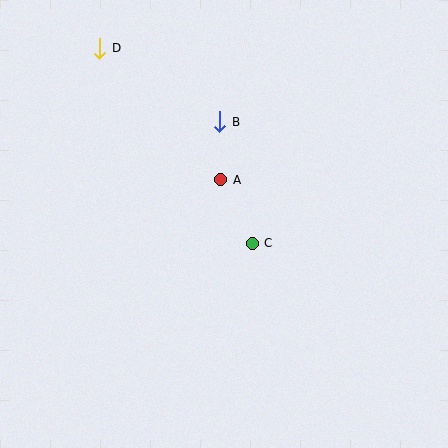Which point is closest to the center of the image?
Point C at (252, 243) is closest to the center.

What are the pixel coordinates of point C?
Point C is at (252, 243).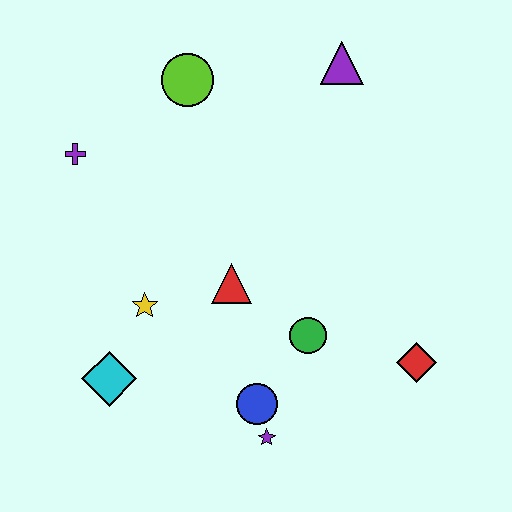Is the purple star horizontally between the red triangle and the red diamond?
Yes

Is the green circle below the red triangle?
Yes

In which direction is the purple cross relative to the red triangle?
The purple cross is to the left of the red triangle.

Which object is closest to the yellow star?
The cyan diamond is closest to the yellow star.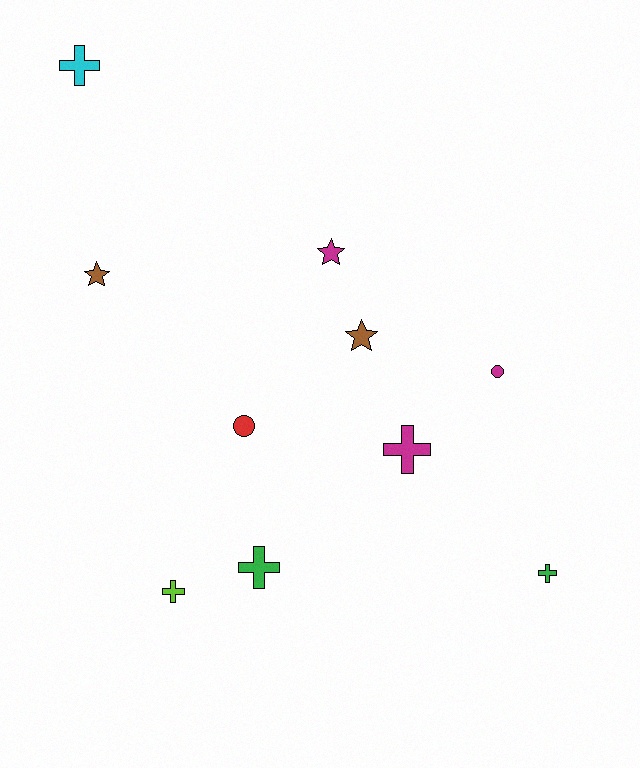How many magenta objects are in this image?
There are 3 magenta objects.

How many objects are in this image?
There are 10 objects.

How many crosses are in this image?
There are 5 crosses.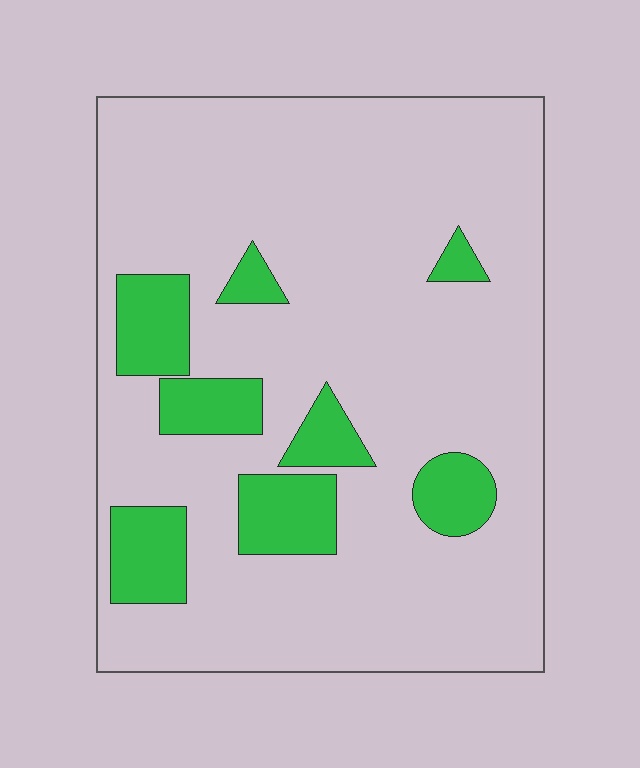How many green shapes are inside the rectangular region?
8.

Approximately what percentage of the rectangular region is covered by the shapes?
Approximately 15%.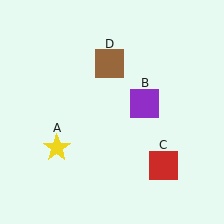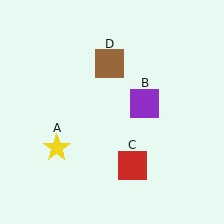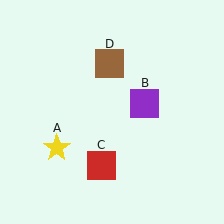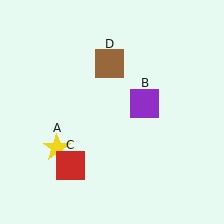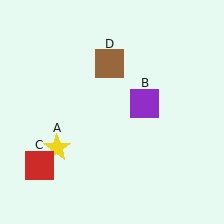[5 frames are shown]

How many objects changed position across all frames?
1 object changed position: red square (object C).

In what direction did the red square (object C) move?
The red square (object C) moved left.